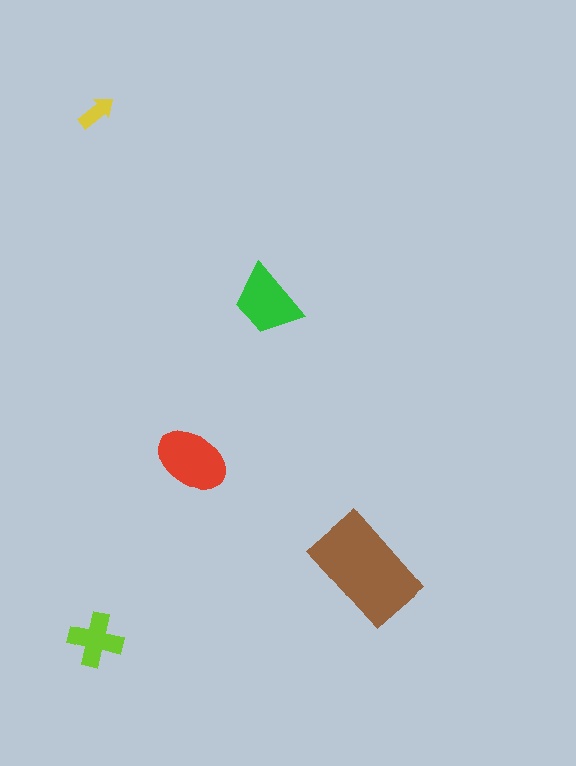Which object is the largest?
The brown rectangle.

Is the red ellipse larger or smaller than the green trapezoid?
Larger.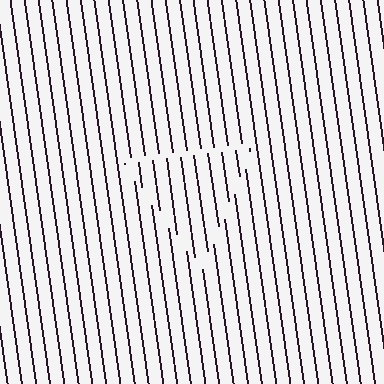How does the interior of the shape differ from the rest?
The interior of the shape contains the same grating, shifted by half a period — the contour is defined by the phase discontinuity where line-ends from the inner and outer gratings abut.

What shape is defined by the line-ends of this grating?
An illusory triangle. The interior of the shape contains the same grating, shifted by half a period — the contour is defined by the phase discontinuity where line-ends from the inner and outer gratings abut.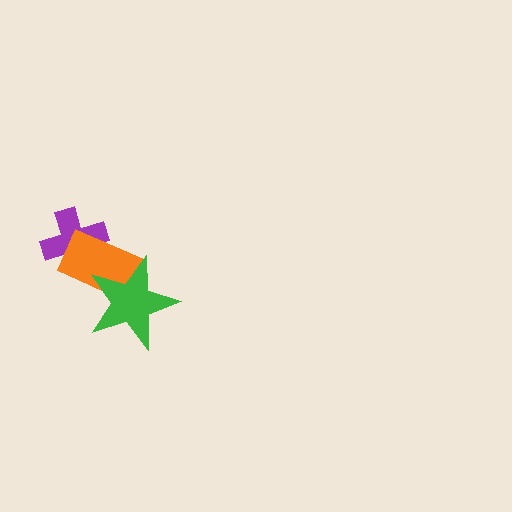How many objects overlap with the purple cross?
1 object overlaps with the purple cross.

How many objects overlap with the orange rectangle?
2 objects overlap with the orange rectangle.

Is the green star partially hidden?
No, no other shape covers it.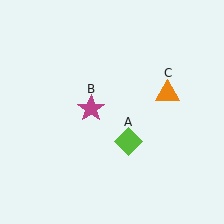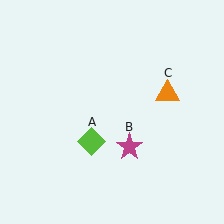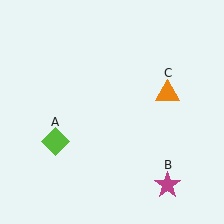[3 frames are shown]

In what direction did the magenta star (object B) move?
The magenta star (object B) moved down and to the right.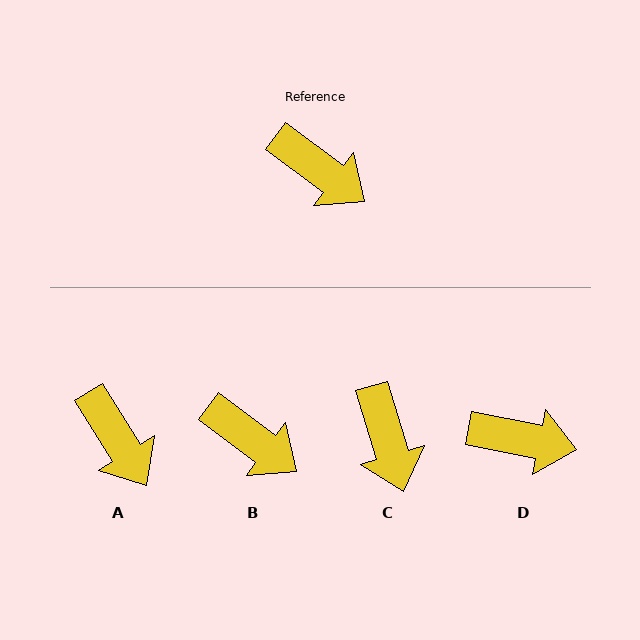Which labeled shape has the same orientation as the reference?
B.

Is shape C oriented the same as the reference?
No, it is off by about 37 degrees.